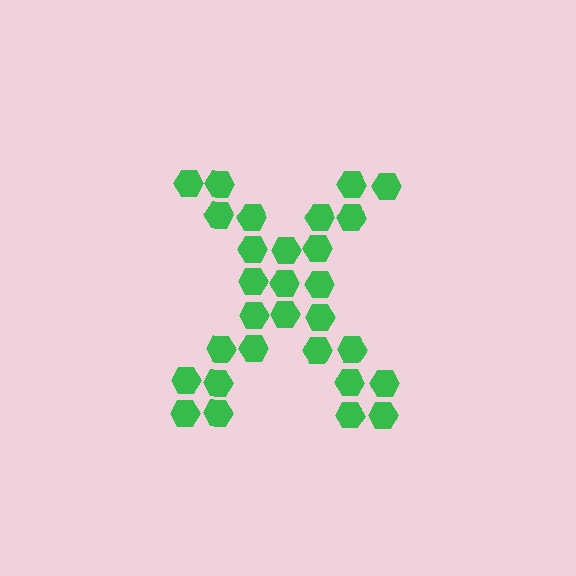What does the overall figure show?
The overall figure shows the letter X.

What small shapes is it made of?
It is made of small hexagons.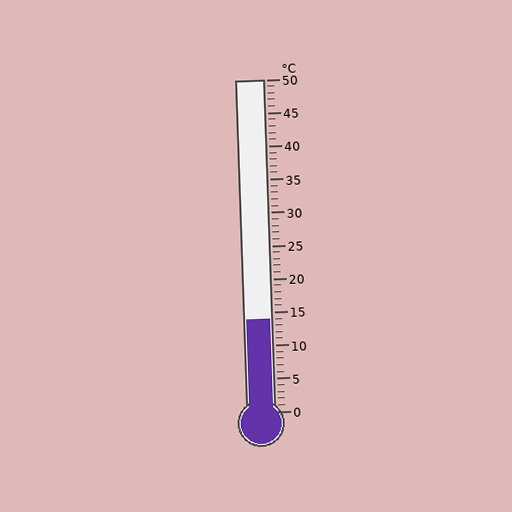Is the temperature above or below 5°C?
The temperature is above 5°C.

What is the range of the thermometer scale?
The thermometer scale ranges from 0°C to 50°C.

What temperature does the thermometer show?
The thermometer shows approximately 14°C.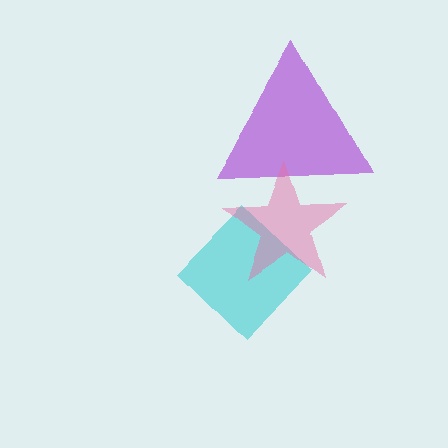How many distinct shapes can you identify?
There are 3 distinct shapes: a cyan diamond, a purple triangle, a pink star.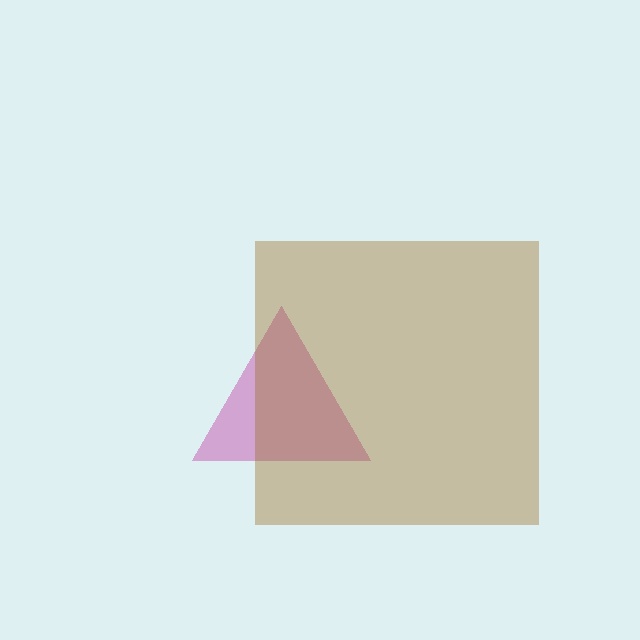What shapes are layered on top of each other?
The layered shapes are: a magenta triangle, a brown square.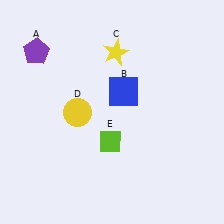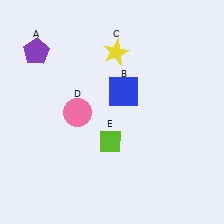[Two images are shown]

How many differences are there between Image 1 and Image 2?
There is 1 difference between the two images.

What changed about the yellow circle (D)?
In Image 1, D is yellow. In Image 2, it changed to pink.